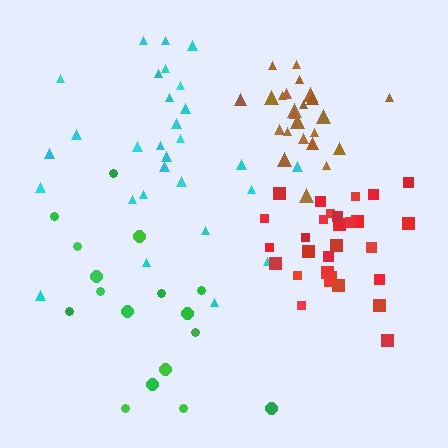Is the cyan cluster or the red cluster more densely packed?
Red.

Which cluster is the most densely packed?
Brown.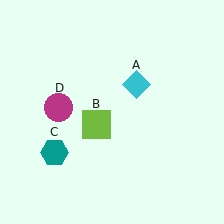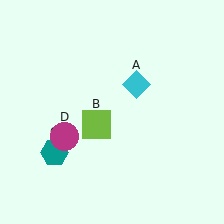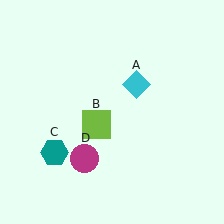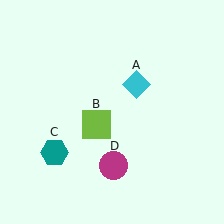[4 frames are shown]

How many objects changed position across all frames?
1 object changed position: magenta circle (object D).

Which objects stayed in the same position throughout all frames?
Cyan diamond (object A) and lime square (object B) and teal hexagon (object C) remained stationary.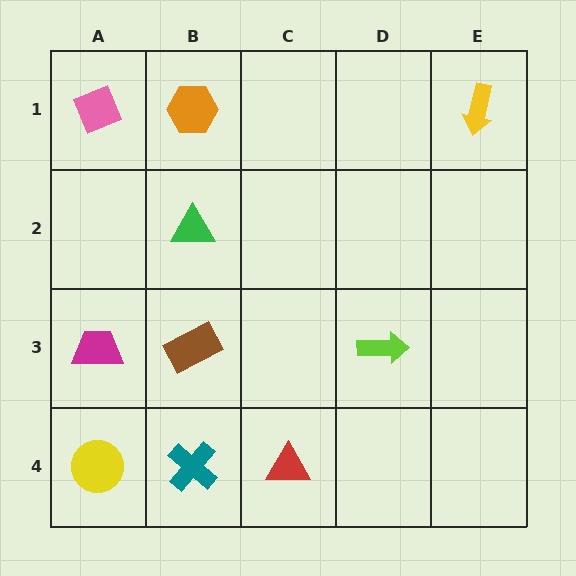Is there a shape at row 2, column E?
No, that cell is empty.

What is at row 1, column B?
An orange hexagon.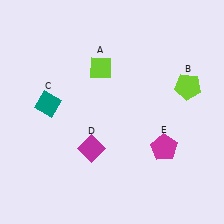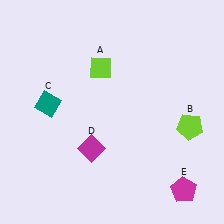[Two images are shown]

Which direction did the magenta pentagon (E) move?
The magenta pentagon (E) moved down.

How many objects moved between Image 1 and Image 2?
2 objects moved between the two images.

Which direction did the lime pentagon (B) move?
The lime pentagon (B) moved down.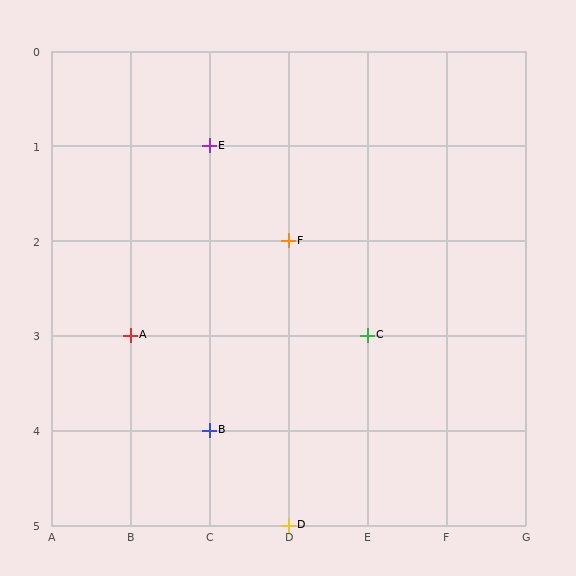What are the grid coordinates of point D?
Point D is at grid coordinates (D, 5).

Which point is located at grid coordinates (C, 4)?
Point B is at (C, 4).